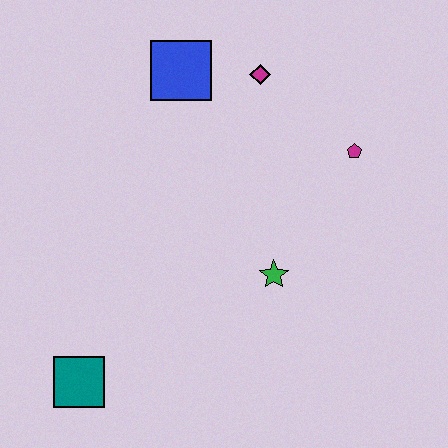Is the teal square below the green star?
Yes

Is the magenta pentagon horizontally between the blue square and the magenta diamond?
No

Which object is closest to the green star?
The magenta pentagon is closest to the green star.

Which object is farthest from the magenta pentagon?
The teal square is farthest from the magenta pentagon.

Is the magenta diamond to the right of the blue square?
Yes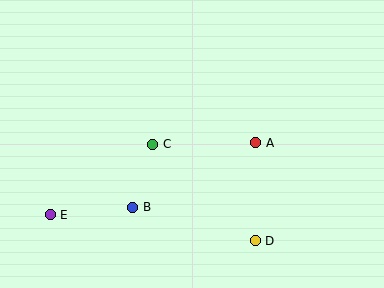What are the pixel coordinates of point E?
Point E is at (50, 215).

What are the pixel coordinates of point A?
Point A is at (256, 143).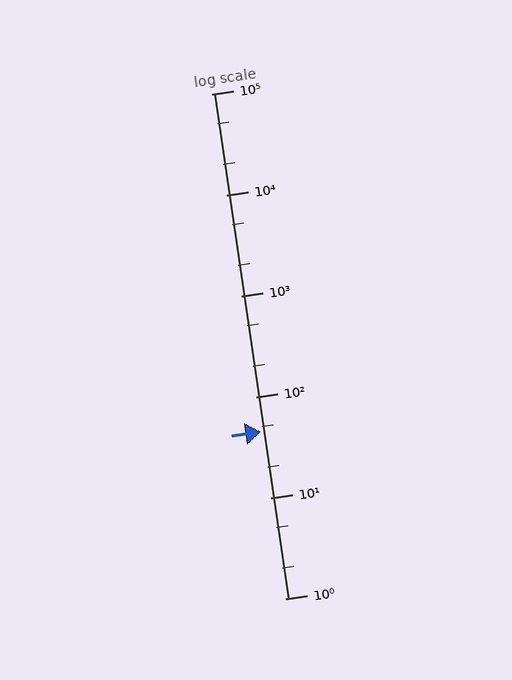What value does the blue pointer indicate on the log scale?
The pointer indicates approximately 45.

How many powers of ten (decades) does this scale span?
The scale spans 5 decades, from 1 to 100000.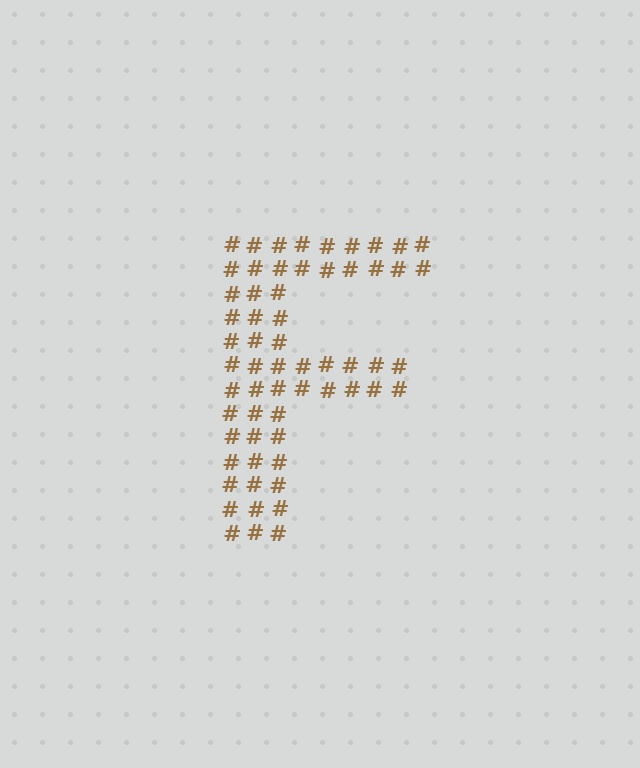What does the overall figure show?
The overall figure shows the letter F.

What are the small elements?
The small elements are hash symbols.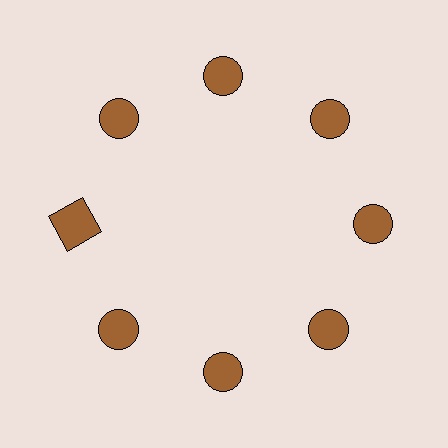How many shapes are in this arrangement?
There are 8 shapes arranged in a ring pattern.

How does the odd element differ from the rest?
It has a different shape: square instead of circle.